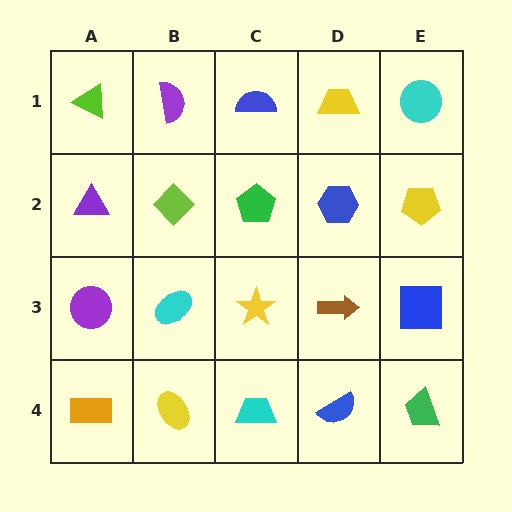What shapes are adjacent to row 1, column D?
A blue hexagon (row 2, column D), a blue semicircle (row 1, column C), a cyan circle (row 1, column E).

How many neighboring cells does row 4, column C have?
3.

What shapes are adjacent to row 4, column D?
A brown arrow (row 3, column D), a cyan trapezoid (row 4, column C), a green trapezoid (row 4, column E).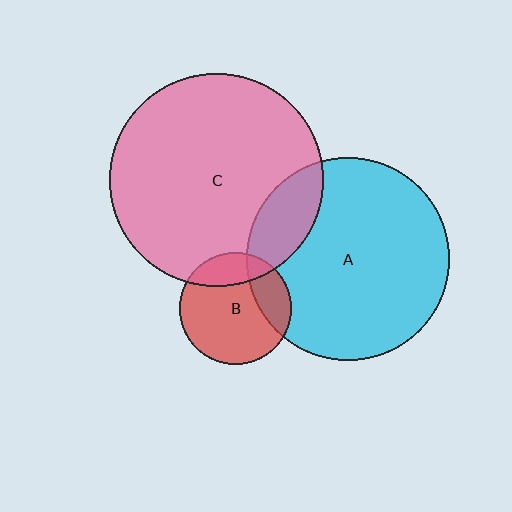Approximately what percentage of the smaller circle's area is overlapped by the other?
Approximately 25%.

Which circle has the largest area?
Circle C (pink).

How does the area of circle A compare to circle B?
Approximately 3.3 times.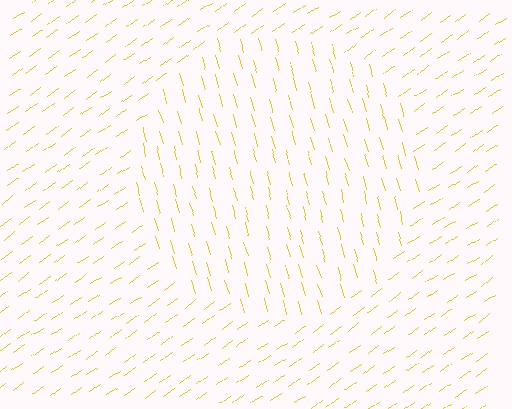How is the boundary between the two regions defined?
The boundary is defined purely by a change in line orientation (approximately 71 degrees difference). All lines are the same color and thickness.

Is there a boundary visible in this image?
Yes, there is a texture boundary formed by a change in line orientation.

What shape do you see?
I see a circle.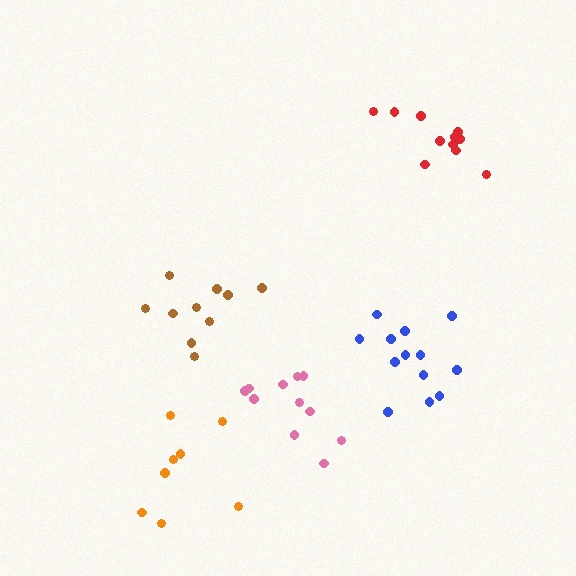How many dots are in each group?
Group 1: 11 dots, Group 2: 13 dots, Group 3: 10 dots, Group 4: 11 dots, Group 5: 8 dots (53 total).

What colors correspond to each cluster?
The clusters are colored: pink, blue, brown, red, orange.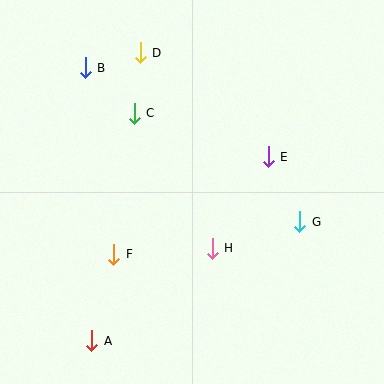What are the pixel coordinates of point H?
Point H is at (212, 248).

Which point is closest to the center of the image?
Point H at (212, 248) is closest to the center.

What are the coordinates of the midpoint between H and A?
The midpoint between H and A is at (152, 294).